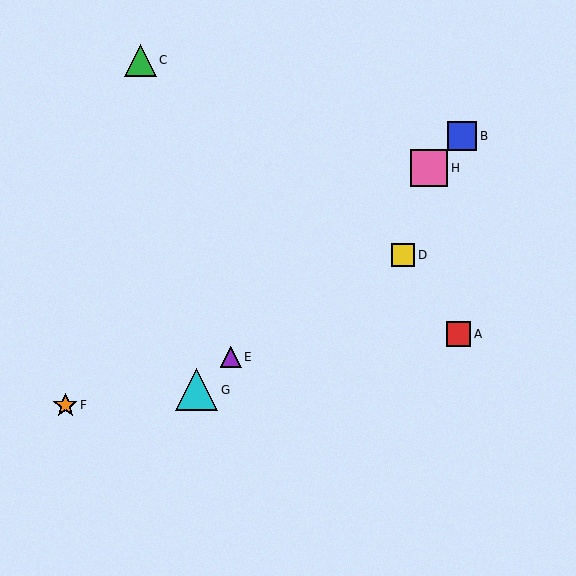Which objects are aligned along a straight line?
Objects B, E, G, H are aligned along a straight line.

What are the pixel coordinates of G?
Object G is at (196, 390).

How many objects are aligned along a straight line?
4 objects (B, E, G, H) are aligned along a straight line.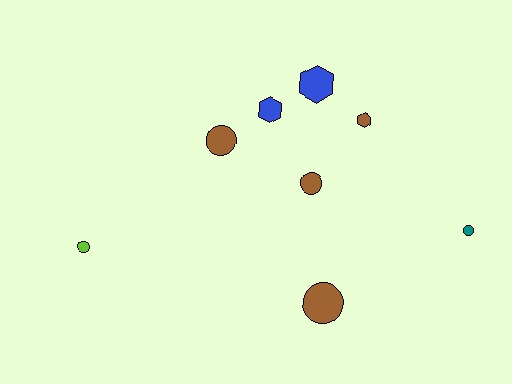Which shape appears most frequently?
Circle, with 5 objects.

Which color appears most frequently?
Brown, with 4 objects.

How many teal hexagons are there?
There are no teal hexagons.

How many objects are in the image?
There are 8 objects.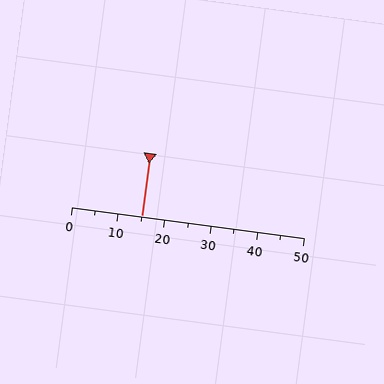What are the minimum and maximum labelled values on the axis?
The axis runs from 0 to 50.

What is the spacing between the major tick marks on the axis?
The major ticks are spaced 10 apart.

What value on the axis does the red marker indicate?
The marker indicates approximately 15.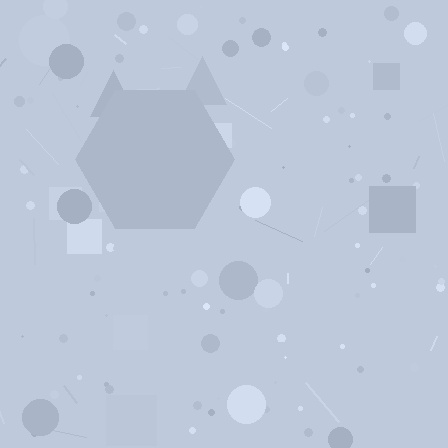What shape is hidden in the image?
A hexagon is hidden in the image.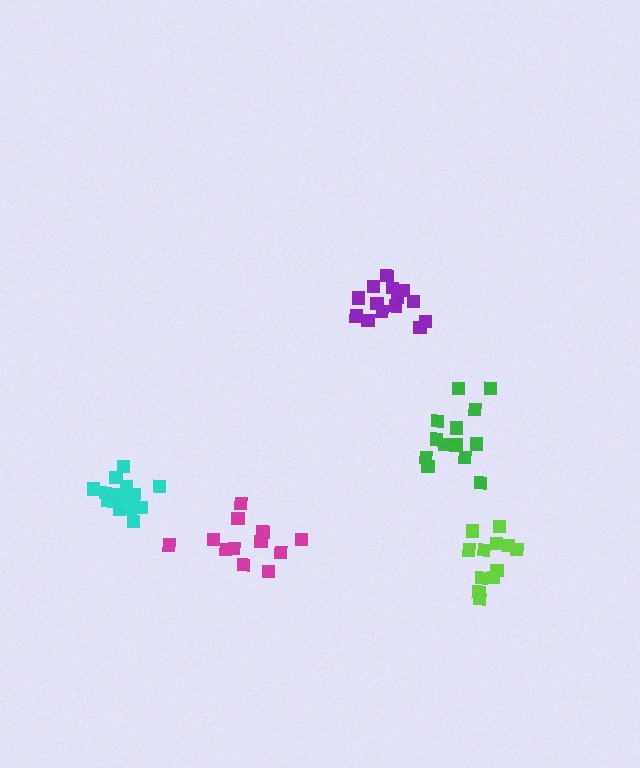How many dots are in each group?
Group 1: 14 dots, Group 2: 13 dots, Group 3: 13 dots, Group 4: 12 dots, Group 5: 14 dots (66 total).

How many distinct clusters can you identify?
There are 5 distinct clusters.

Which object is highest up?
The purple cluster is topmost.